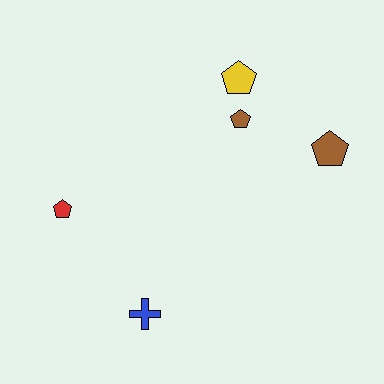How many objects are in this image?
There are 5 objects.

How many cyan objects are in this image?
There are no cyan objects.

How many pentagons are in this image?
There are 4 pentagons.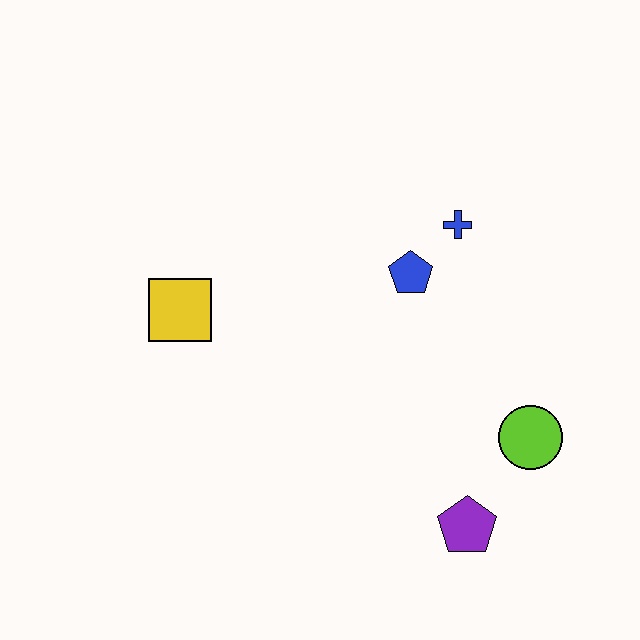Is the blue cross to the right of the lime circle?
No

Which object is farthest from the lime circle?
The yellow square is farthest from the lime circle.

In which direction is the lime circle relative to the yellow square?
The lime circle is to the right of the yellow square.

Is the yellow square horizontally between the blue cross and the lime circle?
No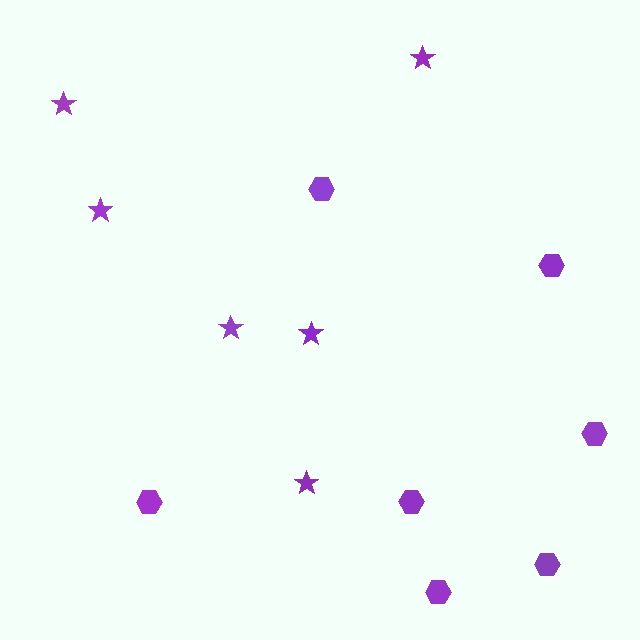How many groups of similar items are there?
There are 2 groups: one group of hexagons (7) and one group of stars (6).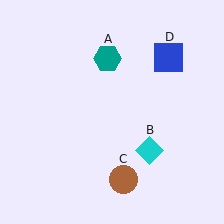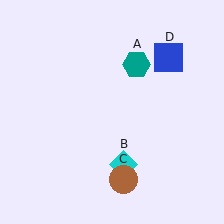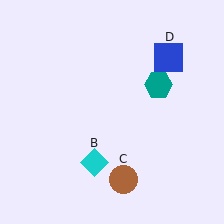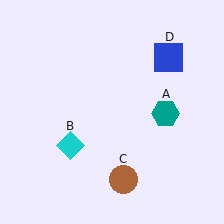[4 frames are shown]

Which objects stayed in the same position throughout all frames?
Brown circle (object C) and blue square (object D) remained stationary.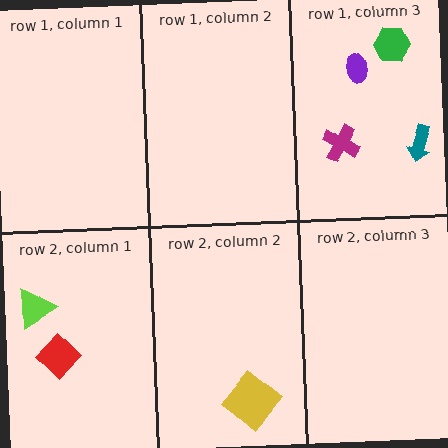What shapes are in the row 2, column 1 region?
The lime triangle, the red diamond.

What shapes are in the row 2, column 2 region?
The yellow diamond.